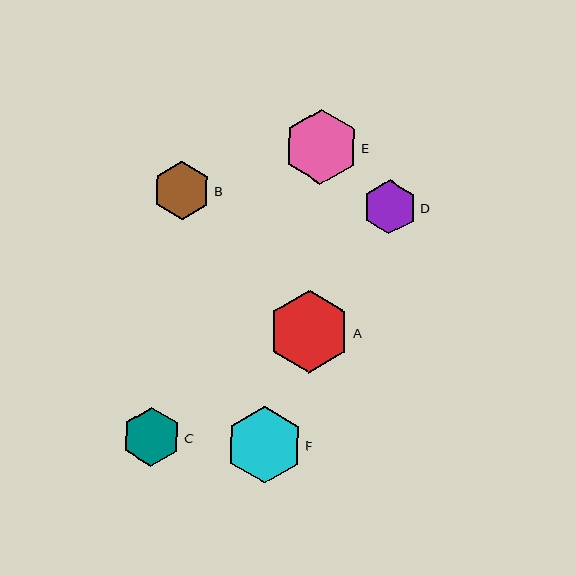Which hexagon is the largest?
Hexagon A is the largest with a size of approximately 82 pixels.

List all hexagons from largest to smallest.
From largest to smallest: A, F, E, C, B, D.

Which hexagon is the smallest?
Hexagon D is the smallest with a size of approximately 54 pixels.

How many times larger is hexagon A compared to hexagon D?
Hexagon A is approximately 1.5 times the size of hexagon D.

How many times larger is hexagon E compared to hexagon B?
Hexagon E is approximately 1.3 times the size of hexagon B.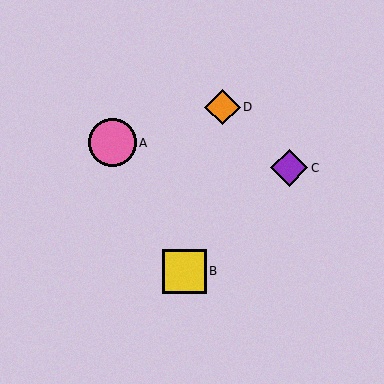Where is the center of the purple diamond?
The center of the purple diamond is at (289, 168).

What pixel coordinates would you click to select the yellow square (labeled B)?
Click at (184, 271) to select the yellow square B.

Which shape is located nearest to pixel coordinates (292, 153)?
The purple diamond (labeled C) at (289, 168) is nearest to that location.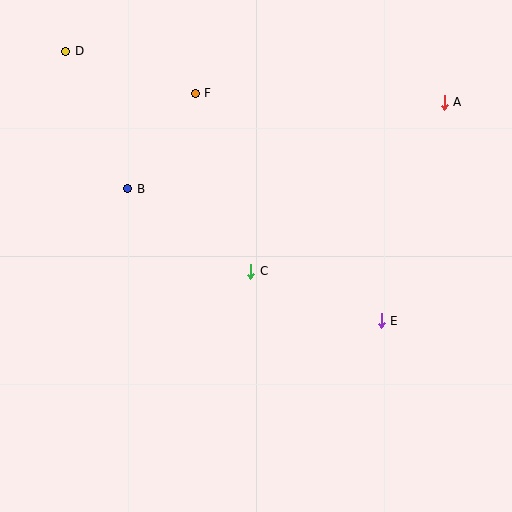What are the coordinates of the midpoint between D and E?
The midpoint between D and E is at (224, 186).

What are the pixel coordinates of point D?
Point D is at (66, 51).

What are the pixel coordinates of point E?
Point E is at (381, 321).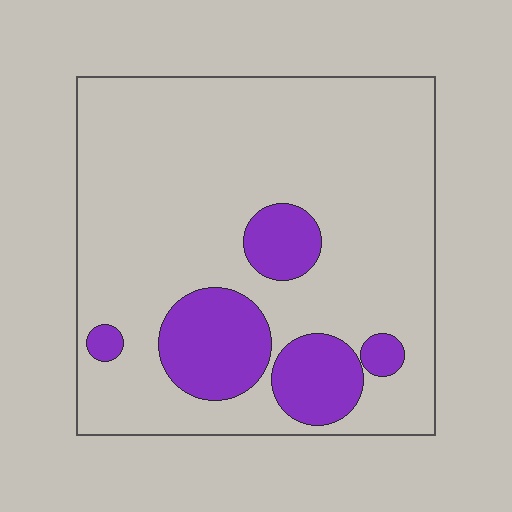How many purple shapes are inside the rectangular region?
5.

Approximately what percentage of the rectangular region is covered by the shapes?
Approximately 20%.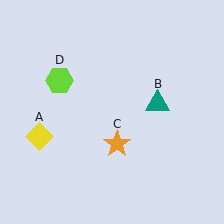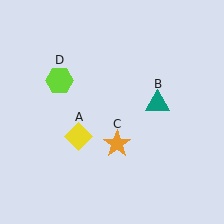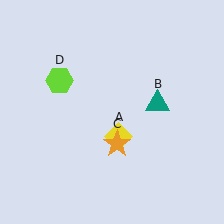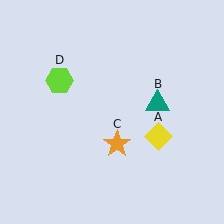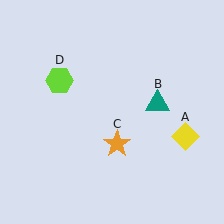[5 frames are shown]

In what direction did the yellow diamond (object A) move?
The yellow diamond (object A) moved right.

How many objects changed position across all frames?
1 object changed position: yellow diamond (object A).